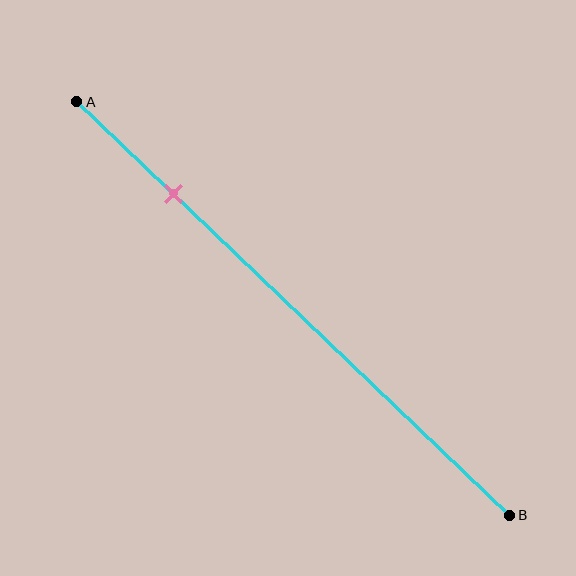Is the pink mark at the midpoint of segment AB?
No, the mark is at about 20% from A, not at the 50% midpoint.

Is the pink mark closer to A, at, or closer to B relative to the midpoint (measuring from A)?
The pink mark is closer to point A than the midpoint of segment AB.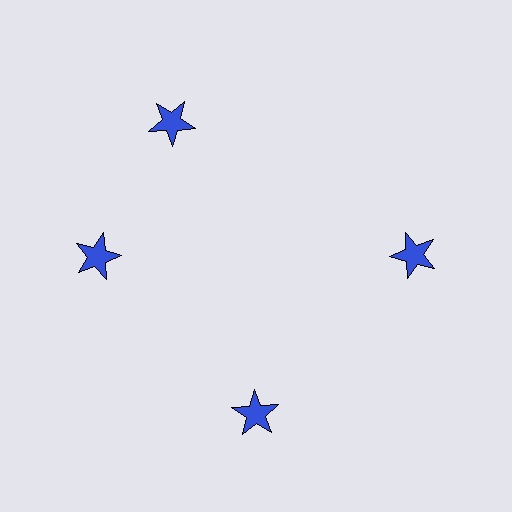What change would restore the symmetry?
The symmetry would be restored by rotating it back into even spacing with its neighbors so that all 4 stars sit at equal angles and equal distance from the center.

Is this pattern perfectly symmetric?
No. The 4 blue stars are arranged in a ring, but one element near the 12 o'clock position is rotated out of alignment along the ring, breaking the 4-fold rotational symmetry.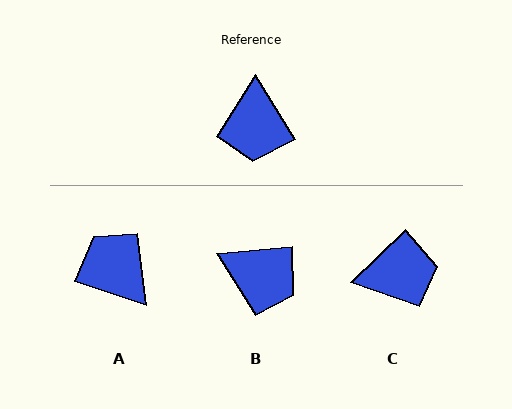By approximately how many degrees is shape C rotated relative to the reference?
Approximately 102 degrees counter-clockwise.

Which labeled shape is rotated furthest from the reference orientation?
A, about 141 degrees away.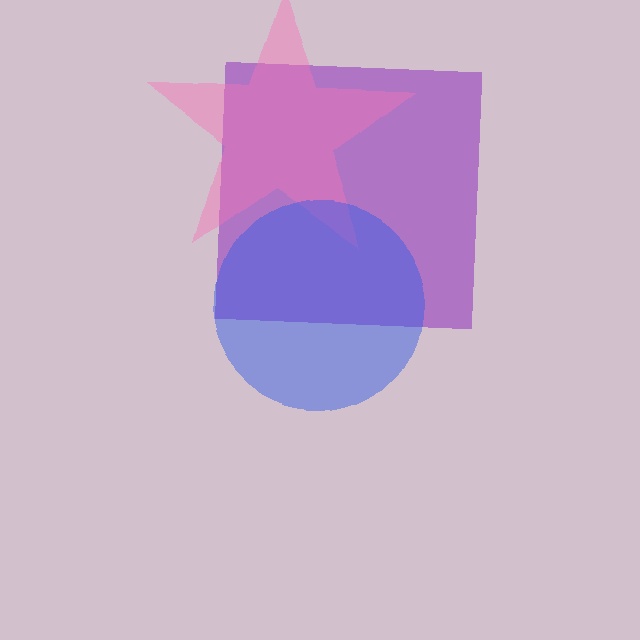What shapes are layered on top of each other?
The layered shapes are: a purple square, a pink star, a blue circle.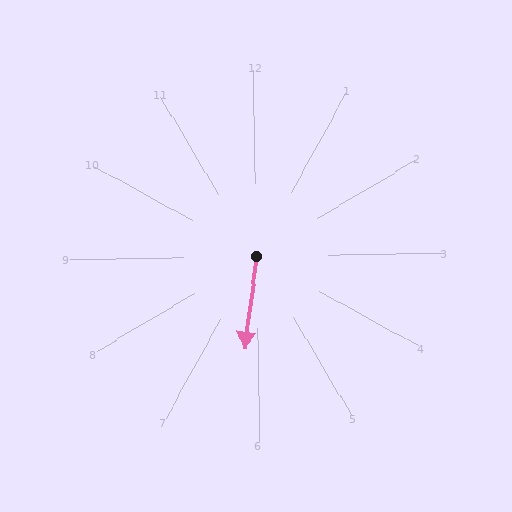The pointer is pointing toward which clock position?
Roughly 6 o'clock.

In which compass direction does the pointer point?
South.